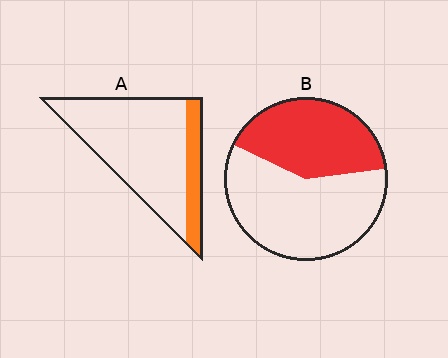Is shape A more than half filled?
No.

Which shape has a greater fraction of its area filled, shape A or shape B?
Shape B.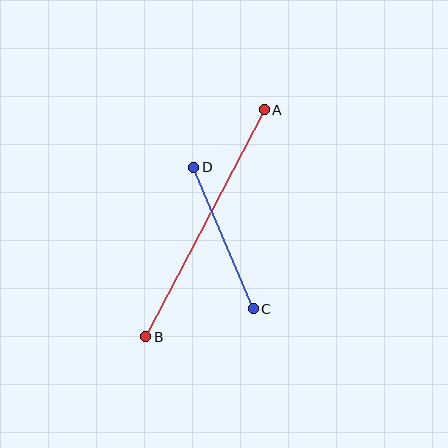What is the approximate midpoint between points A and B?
The midpoint is at approximately (205, 223) pixels.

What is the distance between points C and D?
The distance is approximately 154 pixels.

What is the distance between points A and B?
The distance is approximately 256 pixels.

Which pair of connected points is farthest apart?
Points A and B are farthest apart.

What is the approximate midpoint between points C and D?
The midpoint is at approximately (224, 238) pixels.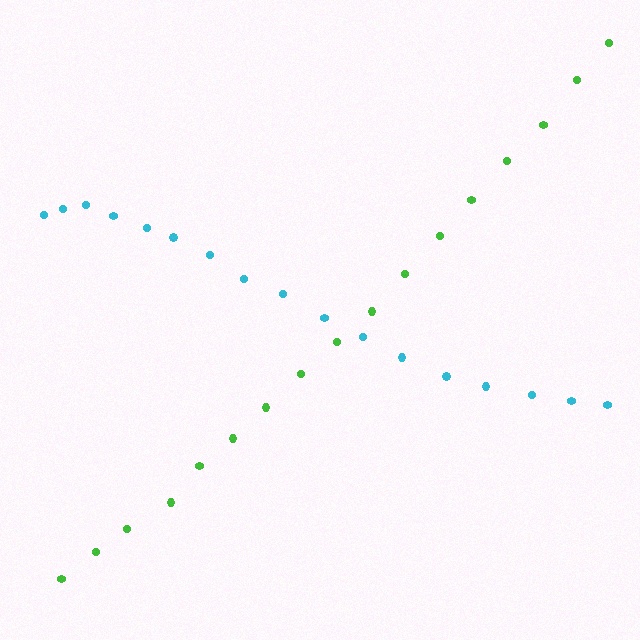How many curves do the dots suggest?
There are 2 distinct paths.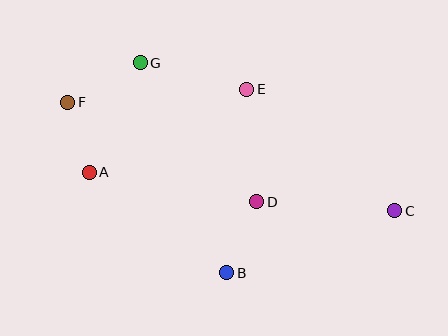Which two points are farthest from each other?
Points C and F are farthest from each other.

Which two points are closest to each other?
Points A and F are closest to each other.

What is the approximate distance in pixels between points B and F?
The distance between B and F is approximately 233 pixels.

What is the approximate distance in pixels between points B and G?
The distance between B and G is approximately 227 pixels.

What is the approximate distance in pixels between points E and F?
The distance between E and F is approximately 179 pixels.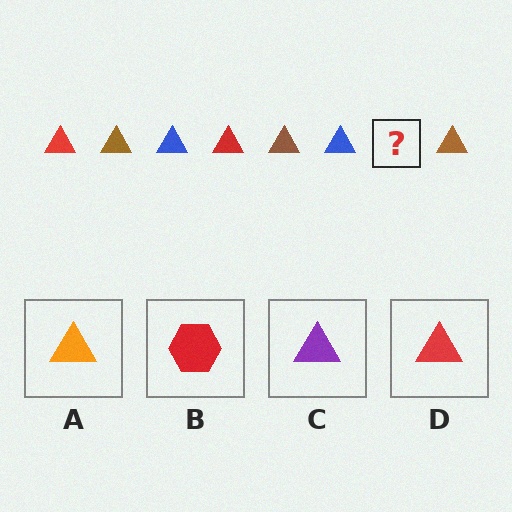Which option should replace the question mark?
Option D.